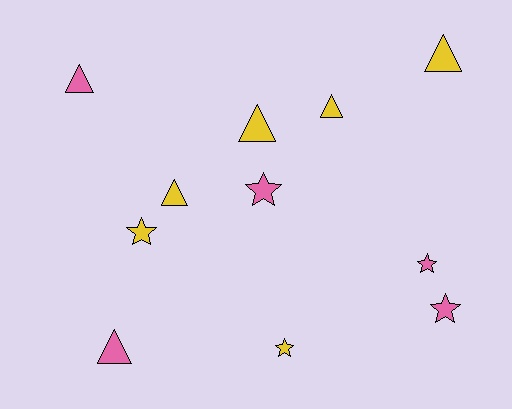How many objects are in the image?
There are 11 objects.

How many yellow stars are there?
There are 2 yellow stars.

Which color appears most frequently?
Yellow, with 6 objects.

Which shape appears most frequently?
Triangle, with 6 objects.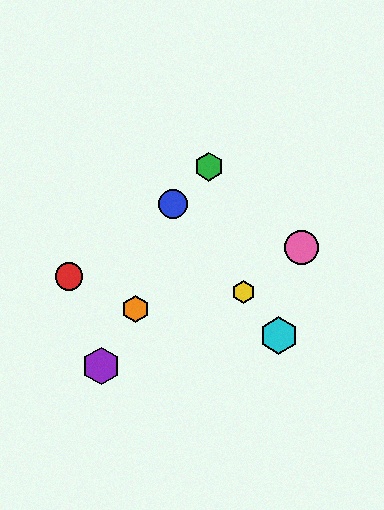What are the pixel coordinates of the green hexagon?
The green hexagon is at (209, 167).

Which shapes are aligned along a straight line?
The blue circle, the yellow hexagon, the cyan hexagon are aligned along a straight line.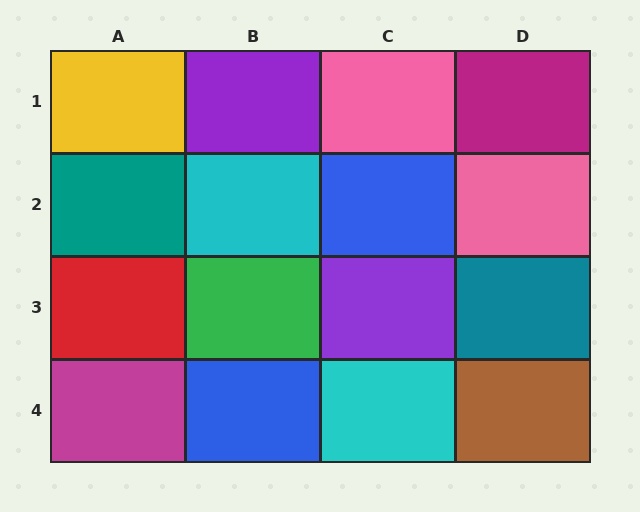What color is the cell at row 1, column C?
Pink.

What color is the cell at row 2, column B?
Cyan.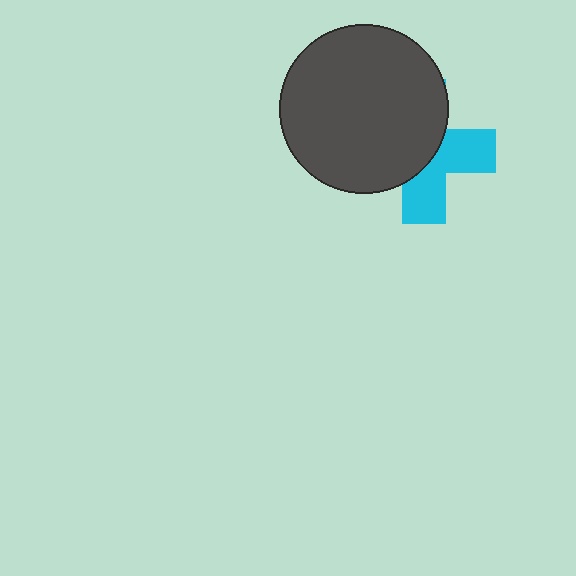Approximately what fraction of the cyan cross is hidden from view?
Roughly 56% of the cyan cross is hidden behind the dark gray circle.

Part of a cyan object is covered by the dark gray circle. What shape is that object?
It is a cross.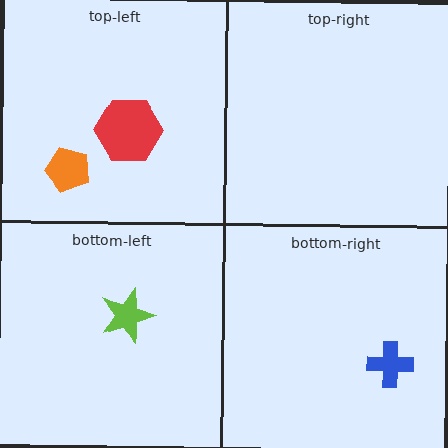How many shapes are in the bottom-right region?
1.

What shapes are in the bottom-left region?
The lime star.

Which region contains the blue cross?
The bottom-right region.